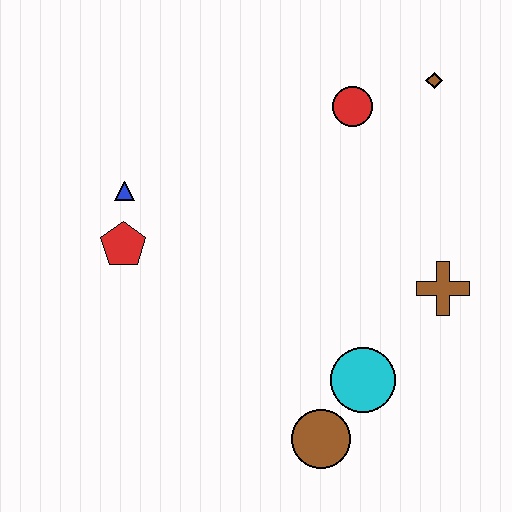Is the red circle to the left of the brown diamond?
Yes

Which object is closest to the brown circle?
The cyan circle is closest to the brown circle.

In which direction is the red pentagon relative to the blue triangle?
The red pentagon is below the blue triangle.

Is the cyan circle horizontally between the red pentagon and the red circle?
No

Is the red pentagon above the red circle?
No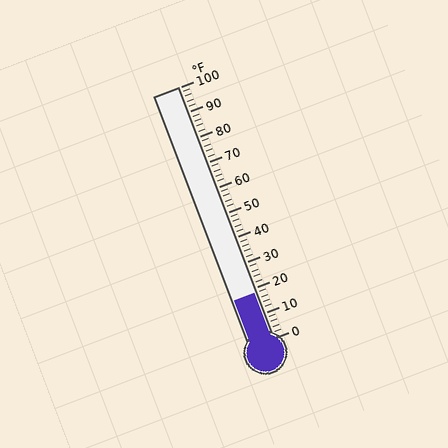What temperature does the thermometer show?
The thermometer shows approximately 18°F.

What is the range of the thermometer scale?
The thermometer scale ranges from 0°F to 100°F.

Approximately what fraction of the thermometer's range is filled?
The thermometer is filled to approximately 20% of its range.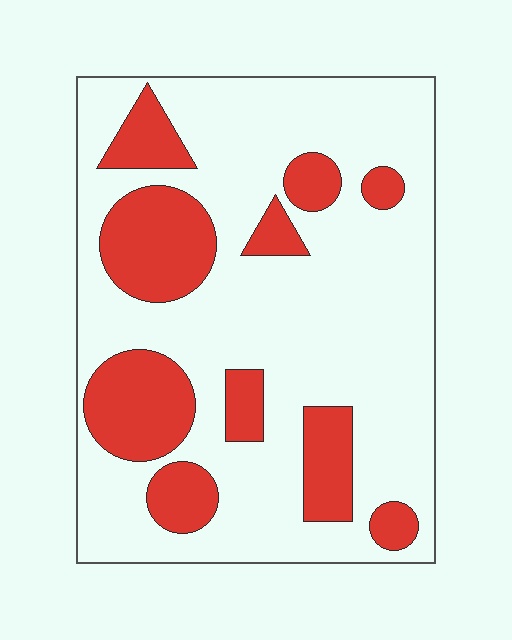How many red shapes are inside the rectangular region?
10.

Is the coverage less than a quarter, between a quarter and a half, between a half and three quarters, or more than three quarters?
Between a quarter and a half.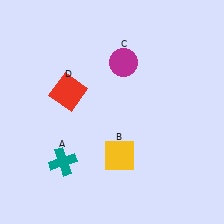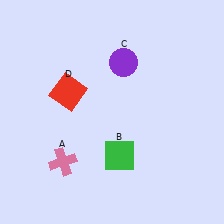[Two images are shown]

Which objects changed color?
A changed from teal to pink. B changed from yellow to green. C changed from magenta to purple.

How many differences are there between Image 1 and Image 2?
There are 3 differences between the two images.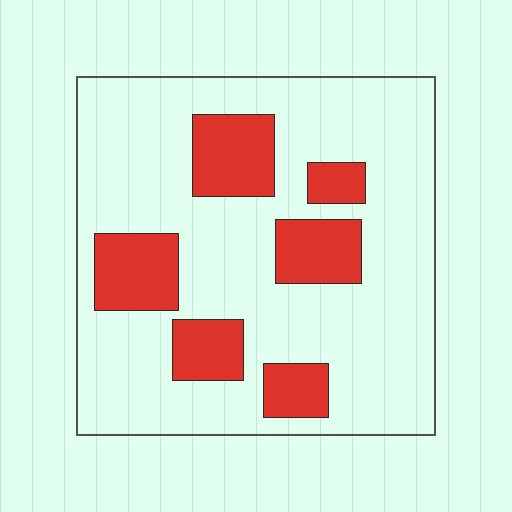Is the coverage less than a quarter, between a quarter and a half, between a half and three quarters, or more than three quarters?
Less than a quarter.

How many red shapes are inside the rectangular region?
6.